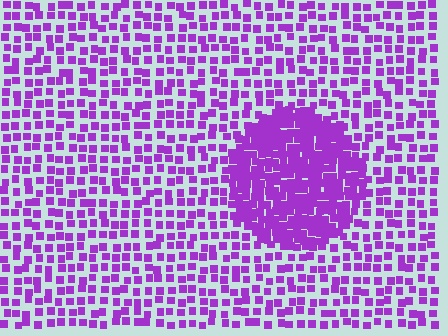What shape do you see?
I see a circle.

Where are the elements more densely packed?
The elements are more densely packed inside the circle boundary.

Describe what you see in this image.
The image contains small purple elements arranged at two different densities. A circle-shaped region is visible where the elements are more densely packed than the surrounding area.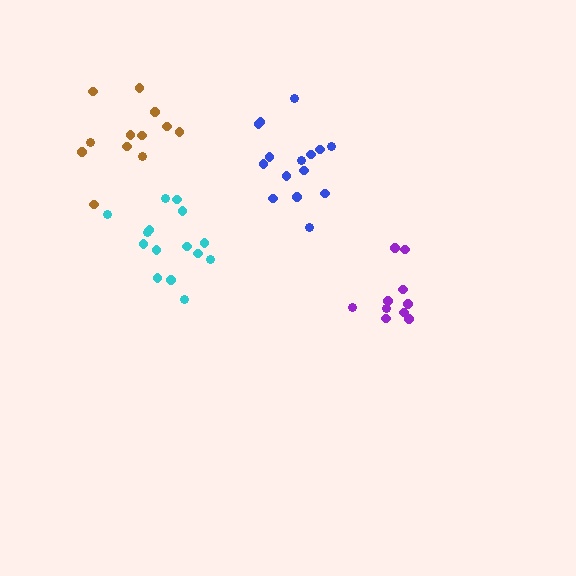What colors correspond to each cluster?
The clusters are colored: blue, cyan, purple, brown.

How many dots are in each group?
Group 1: 15 dots, Group 2: 15 dots, Group 3: 10 dots, Group 4: 12 dots (52 total).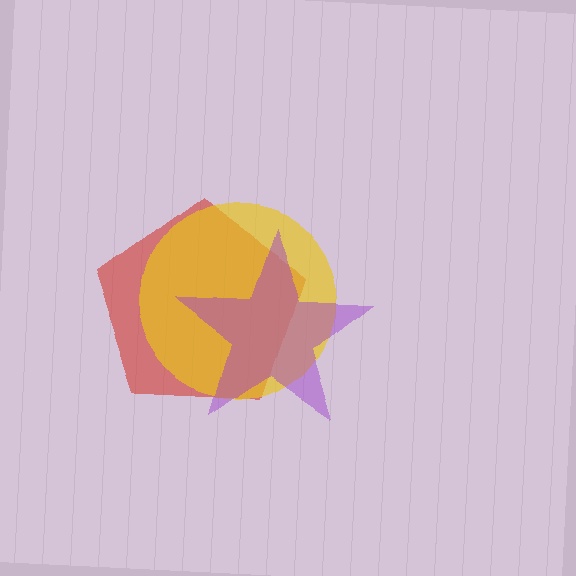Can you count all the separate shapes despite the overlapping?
Yes, there are 3 separate shapes.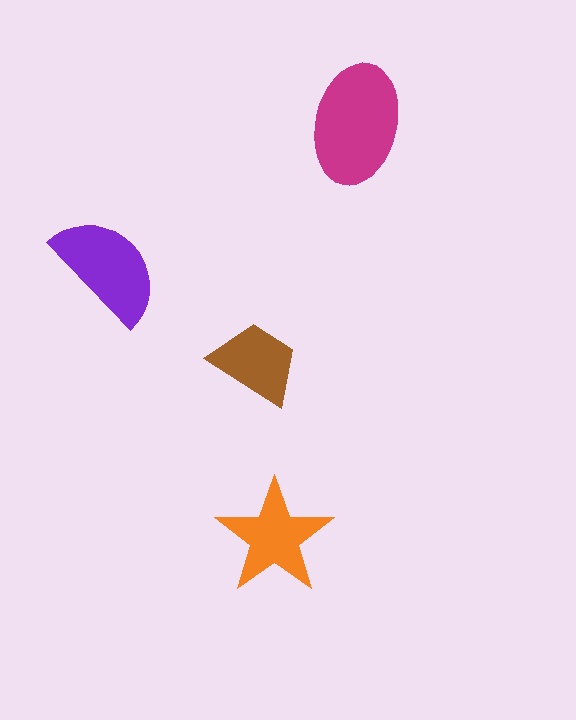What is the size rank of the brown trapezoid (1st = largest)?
4th.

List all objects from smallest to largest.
The brown trapezoid, the orange star, the purple semicircle, the magenta ellipse.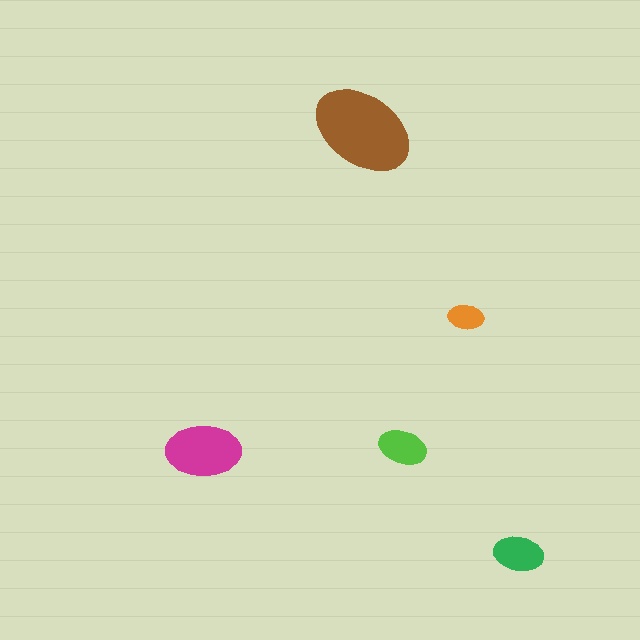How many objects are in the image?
There are 5 objects in the image.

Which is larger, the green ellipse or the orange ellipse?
The green one.